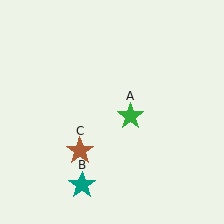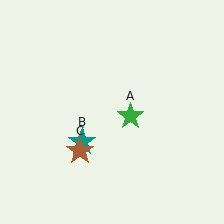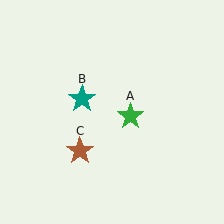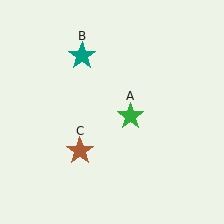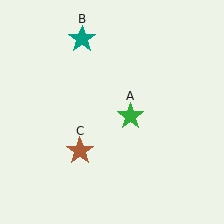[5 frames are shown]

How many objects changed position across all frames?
1 object changed position: teal star (object B).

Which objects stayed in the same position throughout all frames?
Green star (object A) and brown star (object C) remained stationary.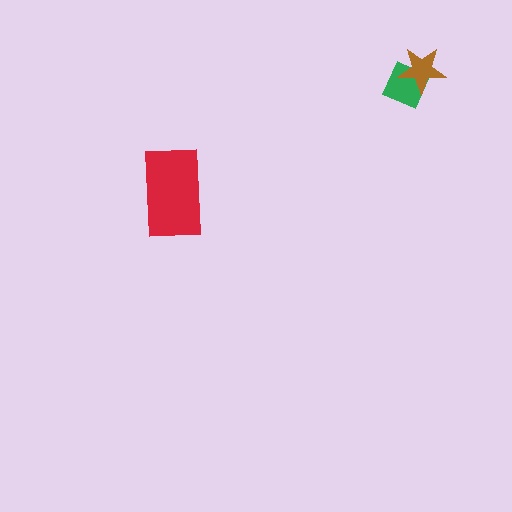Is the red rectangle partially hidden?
No, no other shape covers it.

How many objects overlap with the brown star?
1 object overlaps with the brown star.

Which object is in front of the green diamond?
The brown star is in front of the green diamond.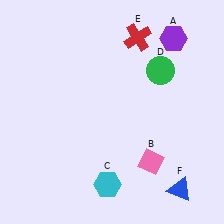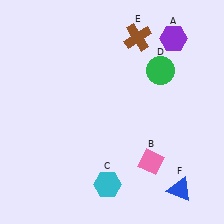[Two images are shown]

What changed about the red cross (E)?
In Image 1, E is red. In Image 2, it changed to brown.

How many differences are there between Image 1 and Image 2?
There is 1 difference between the two images.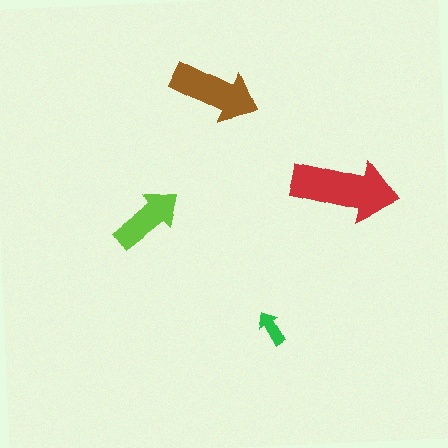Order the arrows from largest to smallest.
the red one, the brown one, the lime one, the green one.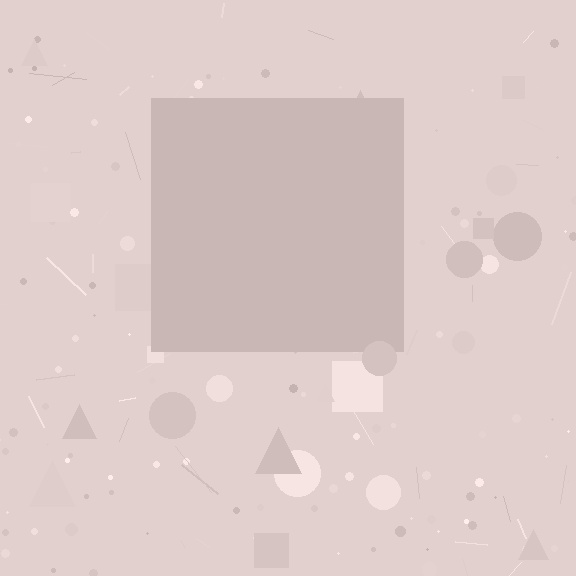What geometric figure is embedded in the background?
A square is embedded in the background.